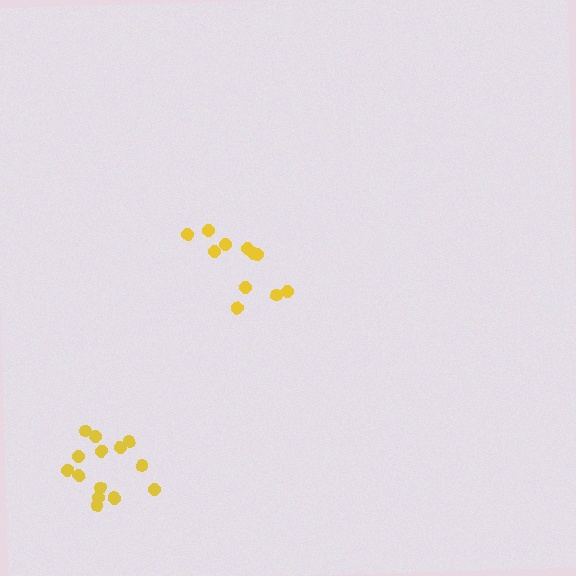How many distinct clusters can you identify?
There are 2 distinct clusters.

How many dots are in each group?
Group 1: 15 dots, Group 2: 11 dots (26 total).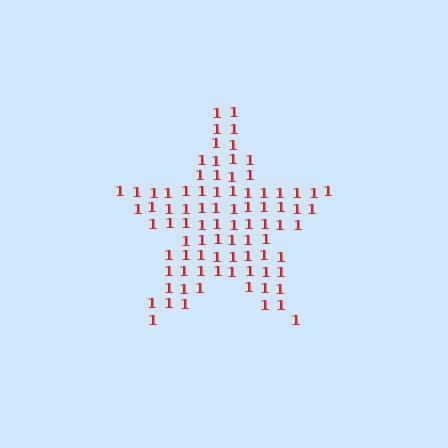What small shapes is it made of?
It is made of small digit 1's.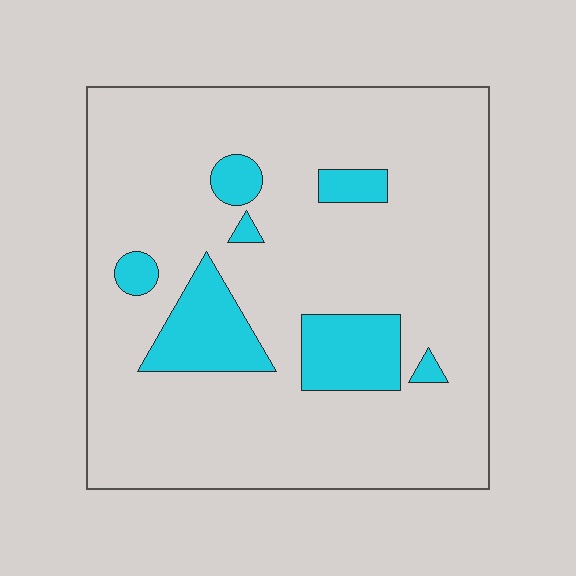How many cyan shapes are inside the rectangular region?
7.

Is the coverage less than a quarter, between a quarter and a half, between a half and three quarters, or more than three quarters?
Less than a quarter.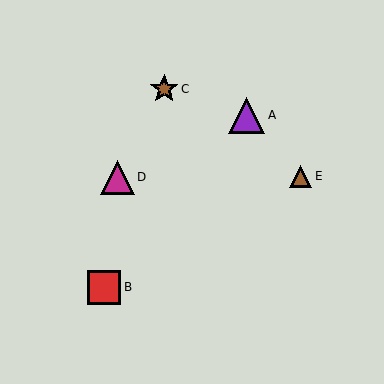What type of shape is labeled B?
Shape B is a red square.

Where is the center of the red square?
The center of the red square is at (104, 287).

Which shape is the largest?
The purple triangle (labeled A) is the largest.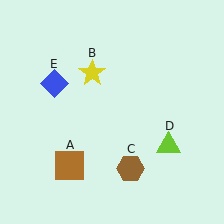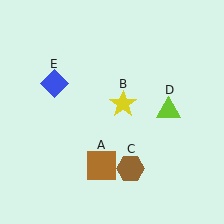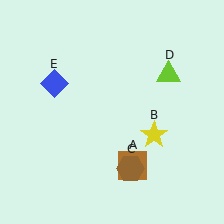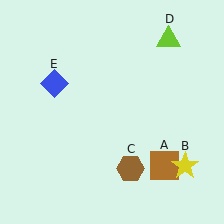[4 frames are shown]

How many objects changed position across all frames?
3 objects changed position: brown square (object A), yellow star (object B), lime triangle (object D).